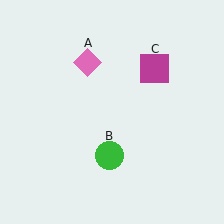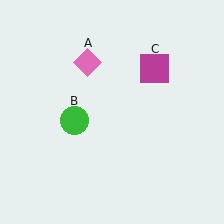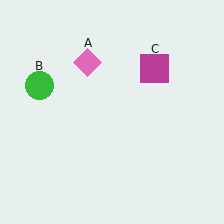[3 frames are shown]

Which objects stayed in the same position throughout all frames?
Pink diamond (object A) and magenta square (object C) remained stationary.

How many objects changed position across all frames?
1 object changed position: green circle (object B).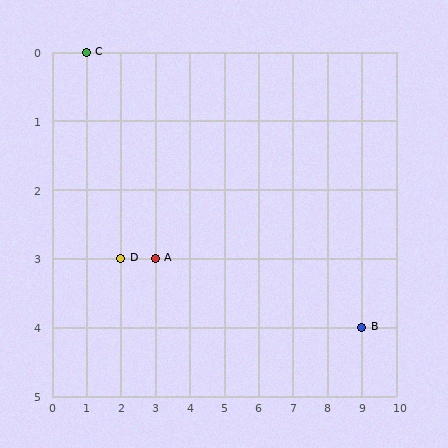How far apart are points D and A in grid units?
Points D and A are 1 column apart.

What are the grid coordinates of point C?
Point C is at grid coordinates (1, 0).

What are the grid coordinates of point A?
Point A is at grid coordinates (3, 3).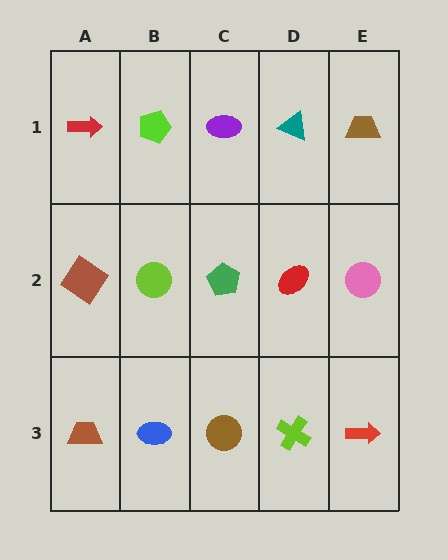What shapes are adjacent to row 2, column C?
A purple ellipse (row 1, column C), a brown circle (row 3, column C), a lime circle (row 2, column B), a red ellipse (row 2, column D).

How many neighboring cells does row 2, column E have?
3.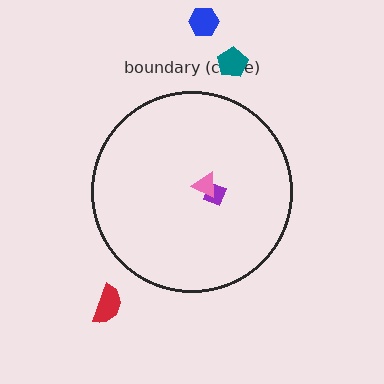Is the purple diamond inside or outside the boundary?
Inside.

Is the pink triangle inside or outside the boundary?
Inside.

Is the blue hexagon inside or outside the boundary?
Outside.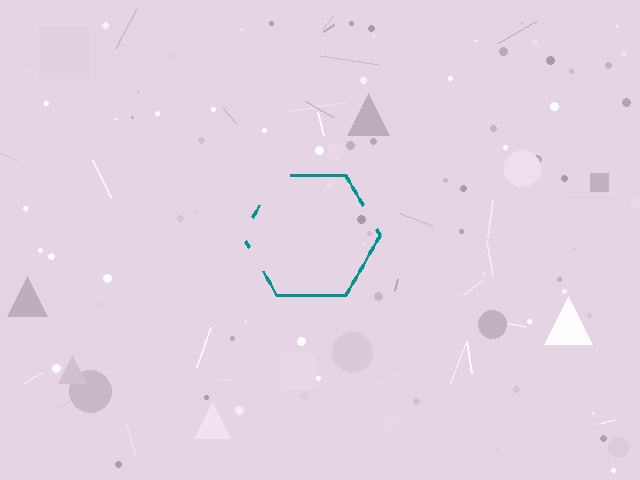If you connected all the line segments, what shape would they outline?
They would outline a hexagon.